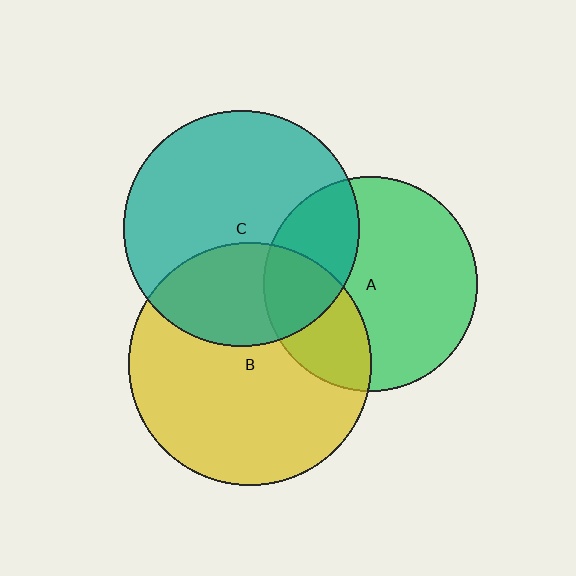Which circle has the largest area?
Circle B (yellow).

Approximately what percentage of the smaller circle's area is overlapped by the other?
Approximately 30%.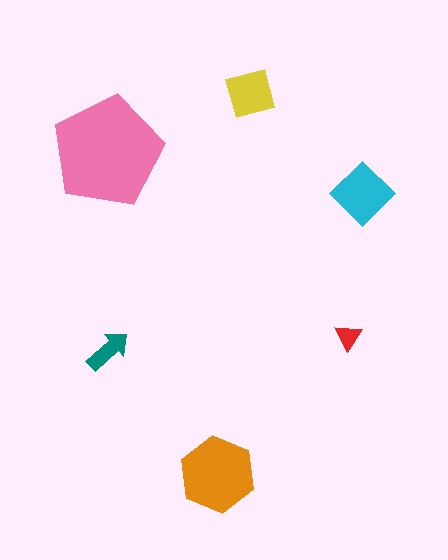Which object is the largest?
The pink pentagon.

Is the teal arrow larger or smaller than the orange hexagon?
Smaller.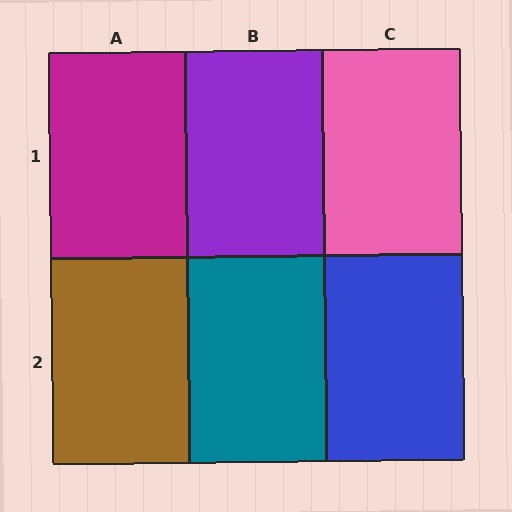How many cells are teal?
1 cell is teal.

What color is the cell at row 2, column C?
Blue.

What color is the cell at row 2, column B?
Teal.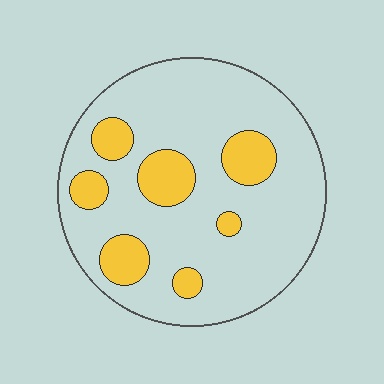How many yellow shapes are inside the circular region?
7.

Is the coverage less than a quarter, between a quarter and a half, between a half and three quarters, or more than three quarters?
Less than a quarter.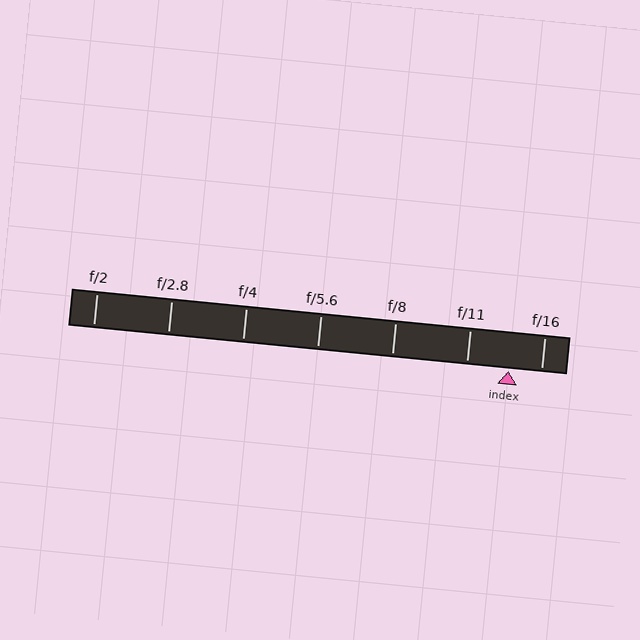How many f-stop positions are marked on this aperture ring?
There are 7 f-stop positions marked.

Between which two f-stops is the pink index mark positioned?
The index mark is between f/11 and f/16.